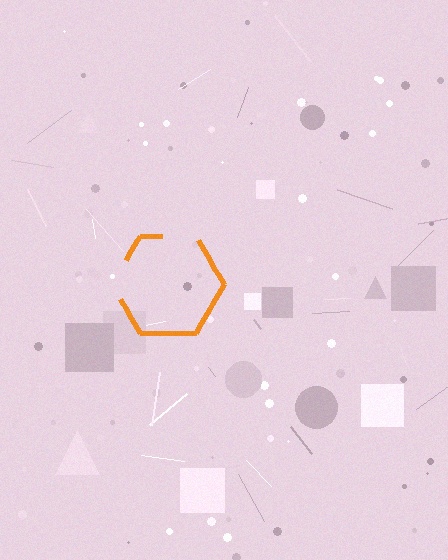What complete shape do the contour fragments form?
The contour fragments form a hexagon.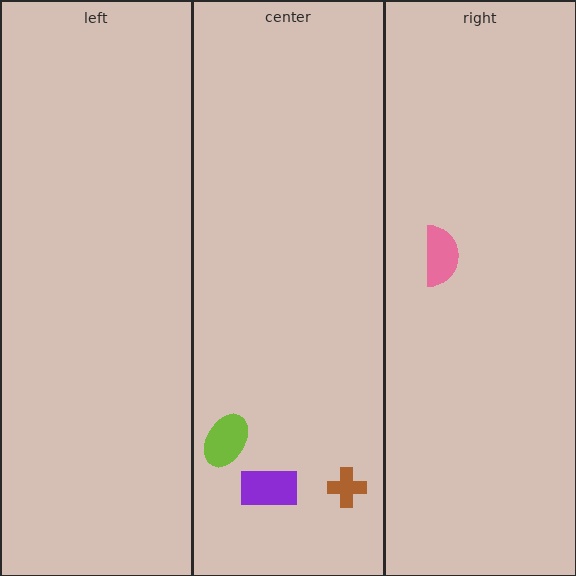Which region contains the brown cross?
The center region.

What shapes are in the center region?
The brown cross, the purple rectangle, the lime ellipse.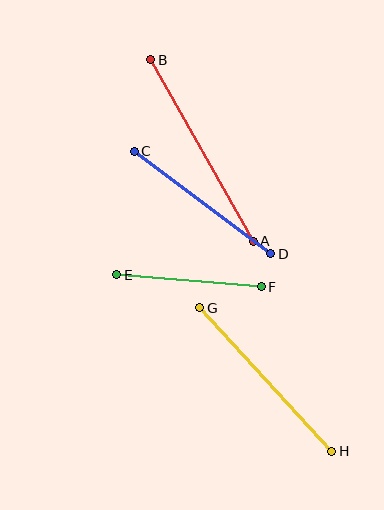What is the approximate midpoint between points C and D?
The midpoint is at approximately (203, 202) pixels.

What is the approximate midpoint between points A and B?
The midpoint is at approximately (202, 151) pixels.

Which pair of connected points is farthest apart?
Points A and B are farthest apart.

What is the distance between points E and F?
The distance is approximately 145 pixels.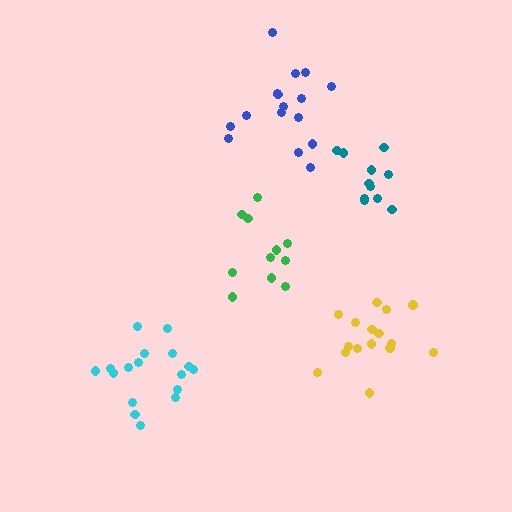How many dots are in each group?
Group 1: 16 dots, Group 2: 11 dots, Group 3: 16 dots, Group 4: 17 dots, Group 5: 11 dots (71 total).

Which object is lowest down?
The cyan cluster is bottommost.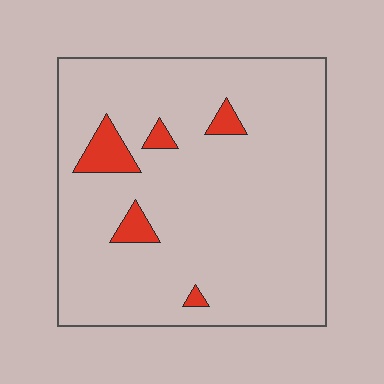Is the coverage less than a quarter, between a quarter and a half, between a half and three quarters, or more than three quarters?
Less than a quarter.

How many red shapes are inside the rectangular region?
5.